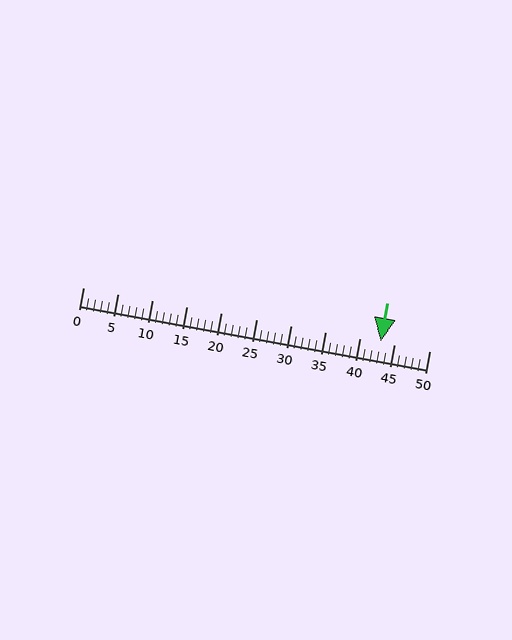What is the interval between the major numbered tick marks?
The major tick marks are spaced 5 units apart.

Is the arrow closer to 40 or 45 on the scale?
The arrow is closer to 45.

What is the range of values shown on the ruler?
The ruler shows values from 0 to 50.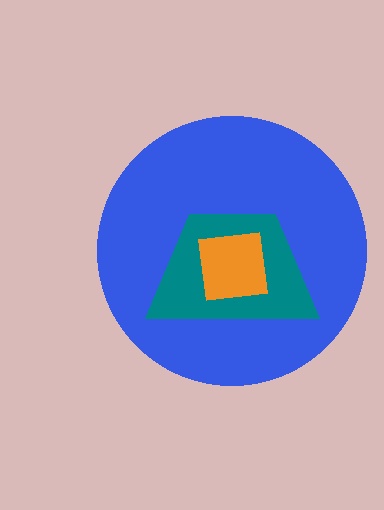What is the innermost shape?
The orange square.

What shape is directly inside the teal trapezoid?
The orange square.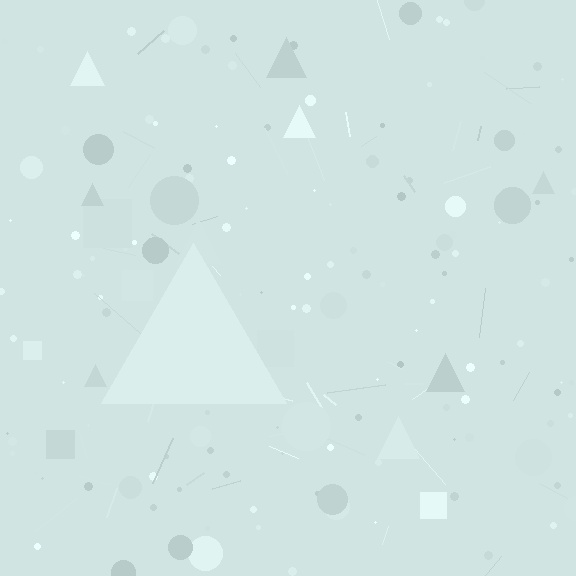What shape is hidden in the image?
A triangle is hidden in the image.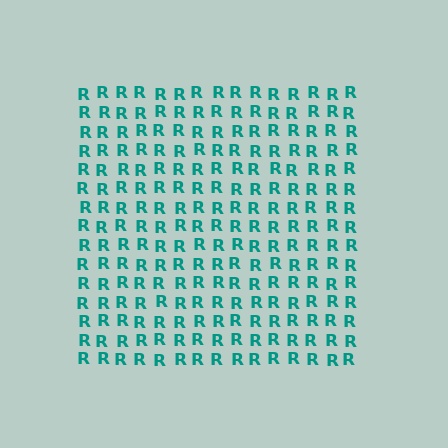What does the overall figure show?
The overall figure shows a square.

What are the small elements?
The small elements are letter R's.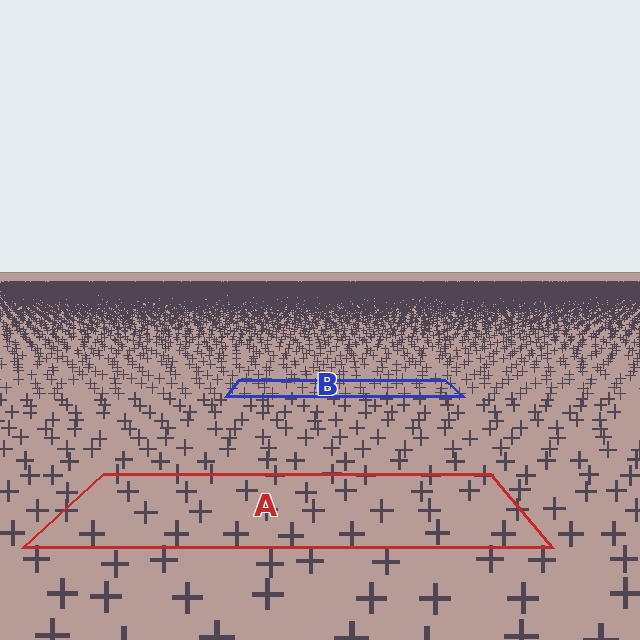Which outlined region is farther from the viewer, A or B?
Region B is farther from the viewer — the texture elements inside it appear smaller and more densely packed.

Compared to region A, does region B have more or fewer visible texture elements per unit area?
Region B has more texture elements per unit area — they are packed more densely because it is farther away.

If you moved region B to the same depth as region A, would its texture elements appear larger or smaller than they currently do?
They would appear larger. At a closer depth, the same texture elements are projected at a bigger on-screen size.